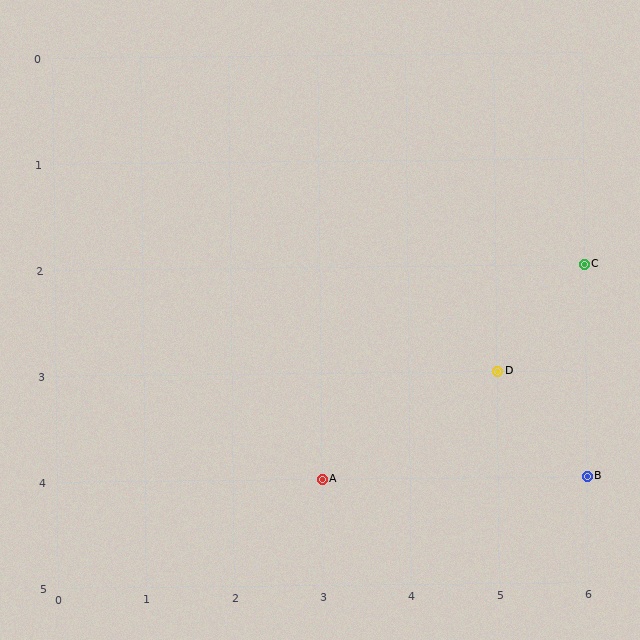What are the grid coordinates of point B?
Point B is at grid coordinates (6, 4).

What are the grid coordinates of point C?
Point C is at grid coordinates (6, 2).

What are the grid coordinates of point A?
Point A is at grid coordinates (3, 4).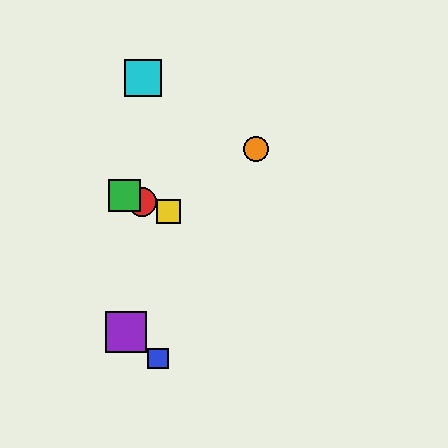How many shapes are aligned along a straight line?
3 shapes (the red circle, the green square, the yellow square) are aligned along a straight line.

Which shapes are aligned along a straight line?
The red circle, the green square, the yellow square are aligned along a straight line.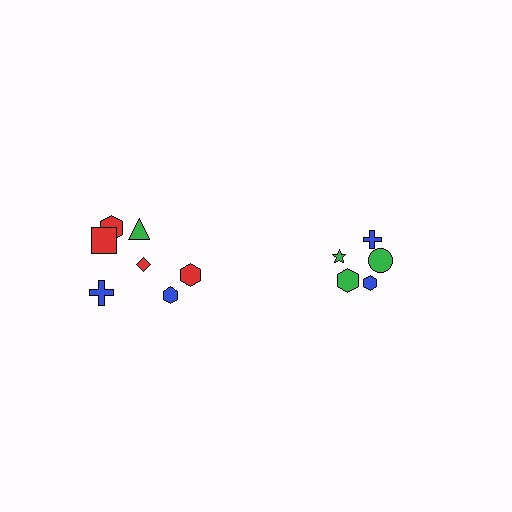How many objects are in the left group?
There are 7 objects.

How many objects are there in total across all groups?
There are 12 objects.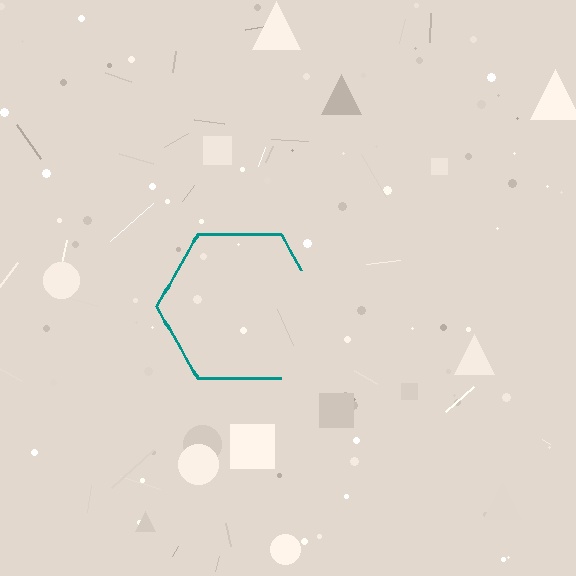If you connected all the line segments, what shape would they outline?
They would outline a hexagon.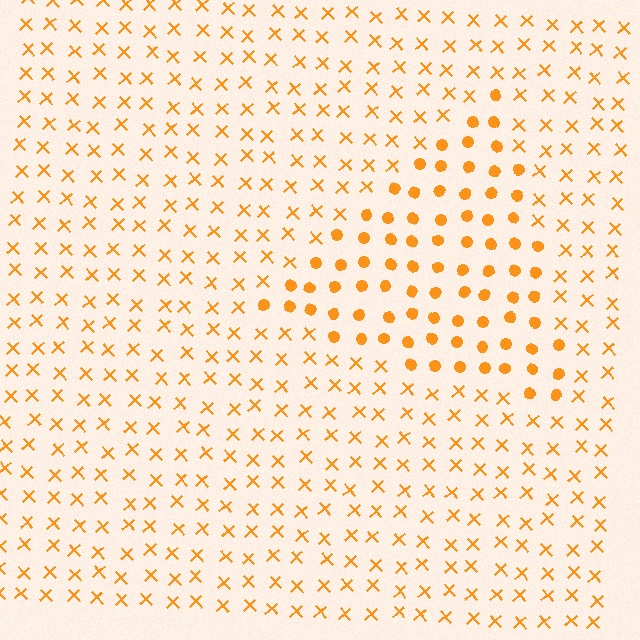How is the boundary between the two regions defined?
The boundary is defined by a change in element shape: circles inside vs. X marks outside. All elements share the same color and spacing.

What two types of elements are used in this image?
The image uses circles inside the triangle region and X marks outside it.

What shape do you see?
I see a triangle.